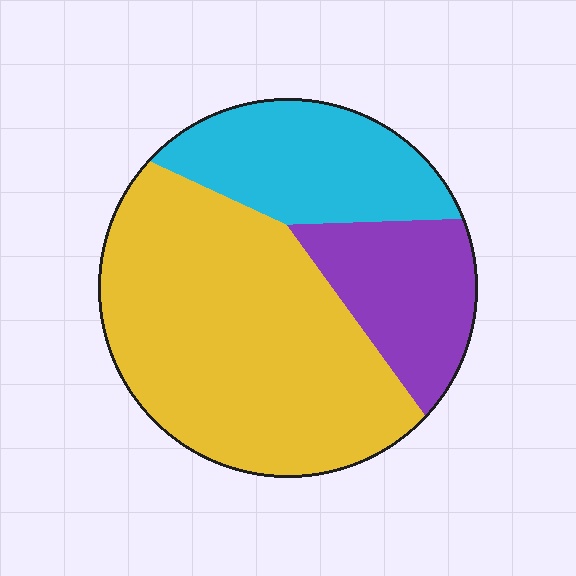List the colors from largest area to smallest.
From largest to smallest: yellow, cyan, purple.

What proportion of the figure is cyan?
Cyan takes up less than a quarter of the figure.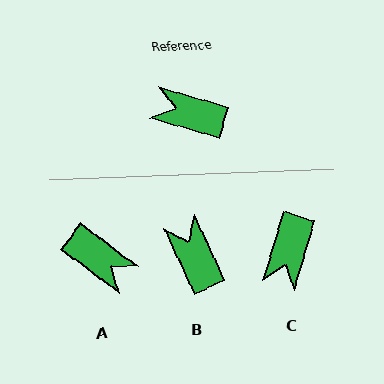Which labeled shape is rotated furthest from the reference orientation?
A, about 159 degrees away.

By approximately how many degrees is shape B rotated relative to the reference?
Approximately 49 degrees clockwise.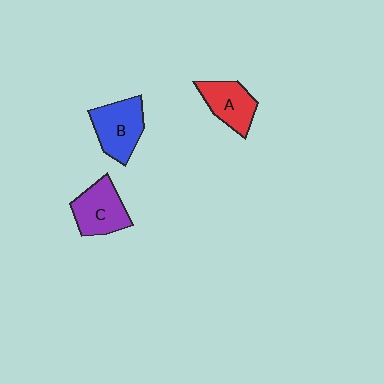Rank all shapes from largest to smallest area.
From largest to smallest: B (blue), C (purple), A (red).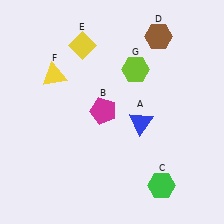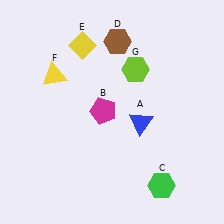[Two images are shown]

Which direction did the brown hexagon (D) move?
The brown hexagon (D) moved left.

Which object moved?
The brown hexagon (D) moved left.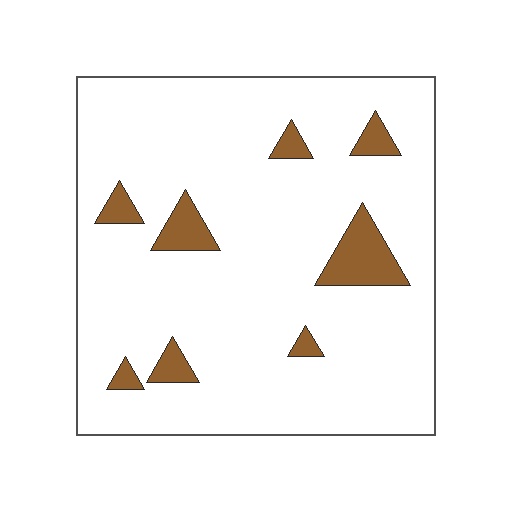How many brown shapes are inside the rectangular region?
8.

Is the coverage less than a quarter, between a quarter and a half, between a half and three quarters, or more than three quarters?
Less than a quarter.